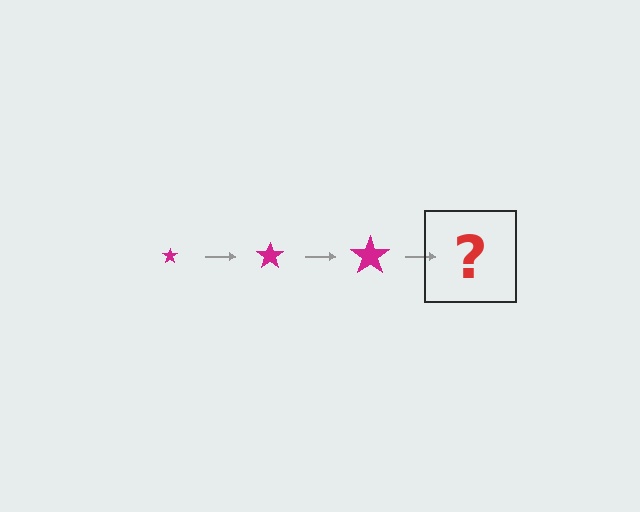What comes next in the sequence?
The next element should be a magenta star, larger than the previous one.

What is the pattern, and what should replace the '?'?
The pattern is that the star gets progressively larger each step. The '?' should be a magenta star, larger than the previous one.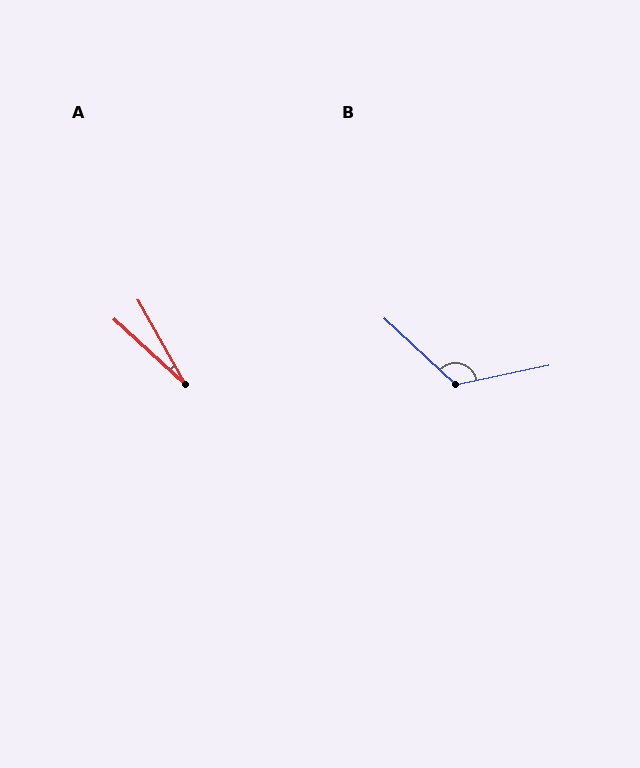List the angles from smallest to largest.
A (18°), B (125°).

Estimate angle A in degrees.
Approximately 18 degrees.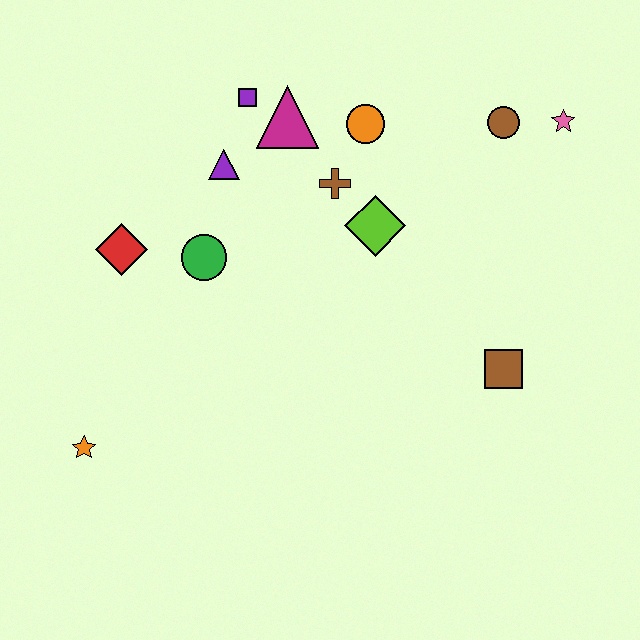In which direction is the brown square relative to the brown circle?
The brown square is below the brown circle.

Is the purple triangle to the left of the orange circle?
Yes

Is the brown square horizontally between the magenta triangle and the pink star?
Yes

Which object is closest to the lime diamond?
The brown cross is closest to the lime diamond.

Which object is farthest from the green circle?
The pink star is farthest from the green circle.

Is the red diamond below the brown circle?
Yes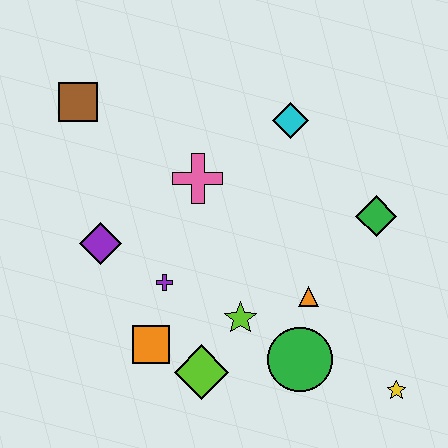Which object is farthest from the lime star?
The brown square is farthest from the lime star.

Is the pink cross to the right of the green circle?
No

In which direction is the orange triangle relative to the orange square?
The orange triangle is to the right of the orange square.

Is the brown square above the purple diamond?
Yes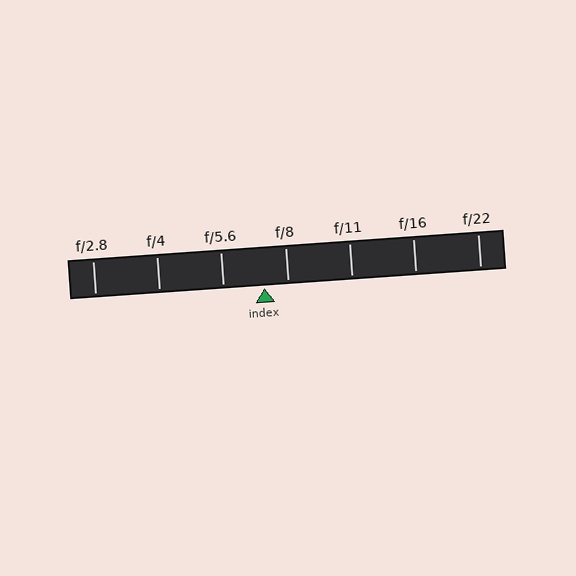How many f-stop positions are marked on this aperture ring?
There are 7 f-stop positions marked.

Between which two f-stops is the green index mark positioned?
The index mark is between f/5.6 and f/8.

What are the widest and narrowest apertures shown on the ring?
The widest aperture shown is f/2.8 and the narrowest is f/22.